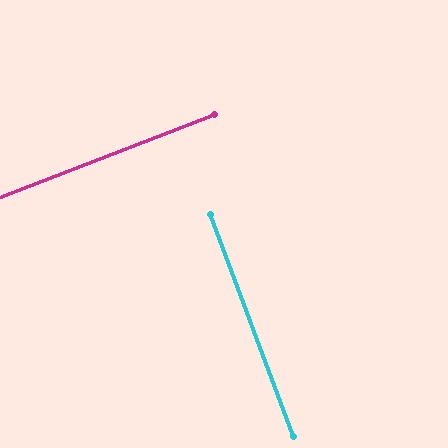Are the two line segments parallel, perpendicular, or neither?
Perpendicular — they meet at approximately 89°.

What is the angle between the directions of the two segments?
Approximately 89 degrees.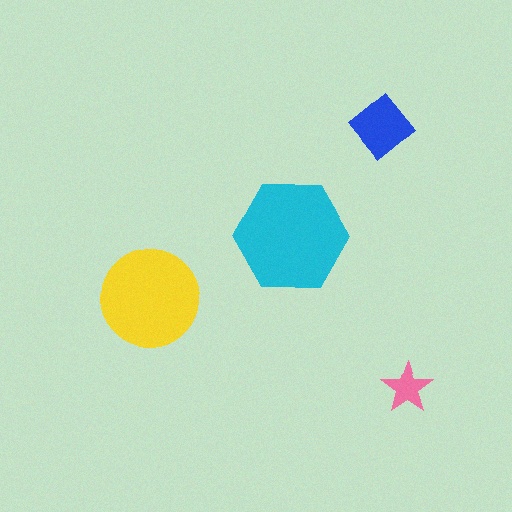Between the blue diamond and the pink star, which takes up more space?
The blue diamond.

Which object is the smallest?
The pink star.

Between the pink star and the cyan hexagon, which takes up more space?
The cyan hexagon.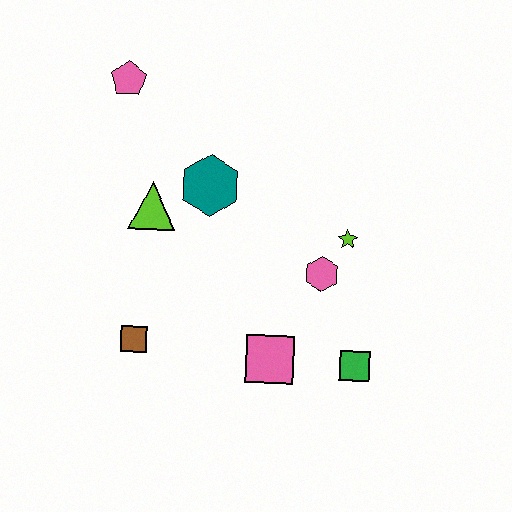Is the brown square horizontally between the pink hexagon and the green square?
No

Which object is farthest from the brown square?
The pink pentagon is farthest from the brown square.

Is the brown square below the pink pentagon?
Yes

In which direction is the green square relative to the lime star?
The green square is below the lime star.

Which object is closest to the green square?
The pink square is closest to the green square.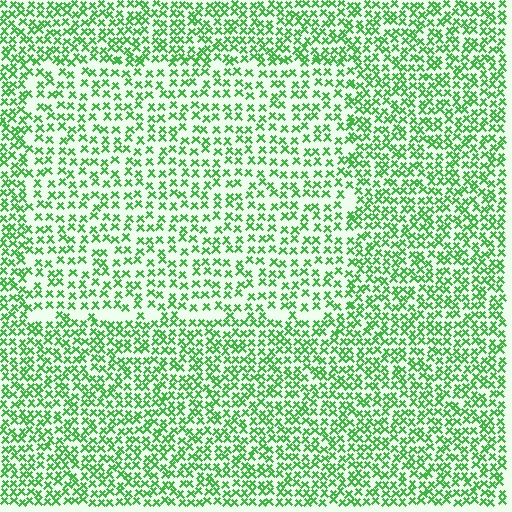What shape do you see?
I see a rectangle.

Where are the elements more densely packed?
The elements are more densely packed outside the rectangle boundary.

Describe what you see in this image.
The image contains small green elements arranged at two different densities. A rectangle-shaped region is visible where the elements are less densely packed than the surrounding area.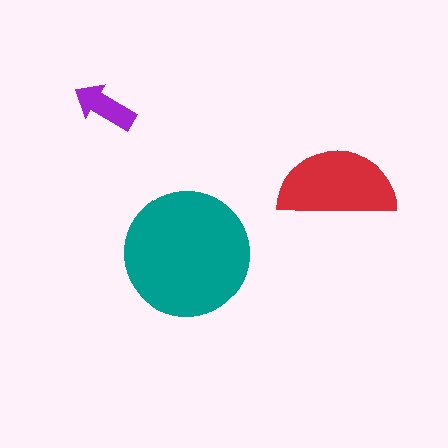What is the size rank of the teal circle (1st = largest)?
1st.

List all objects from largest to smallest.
The teal circle, the red semicircle, the purple arrow.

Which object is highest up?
The purple arrow is topmost.